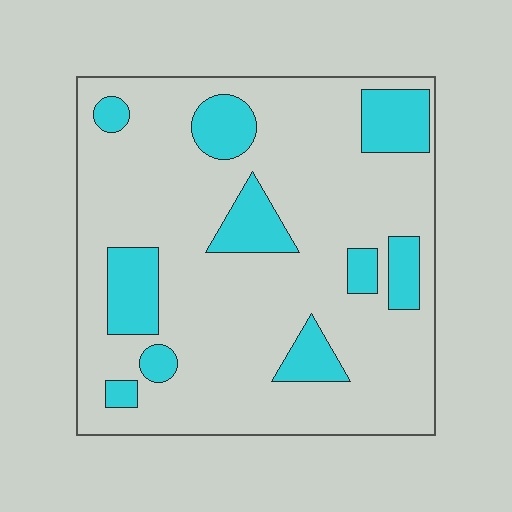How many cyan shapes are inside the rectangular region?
10.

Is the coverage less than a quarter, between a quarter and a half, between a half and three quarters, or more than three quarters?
Less than a quarter.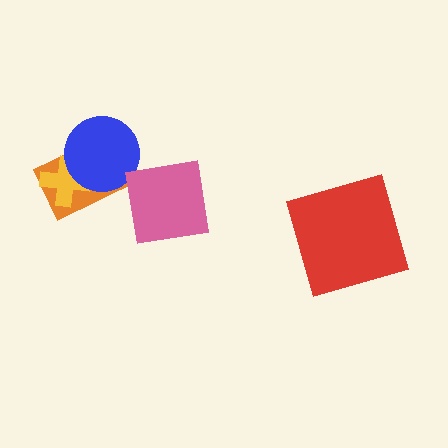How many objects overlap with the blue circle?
2 objects overlap with the blue circle.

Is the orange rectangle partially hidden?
Yes, it is partially covered by another shape.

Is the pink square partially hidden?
No, no other shape covers it.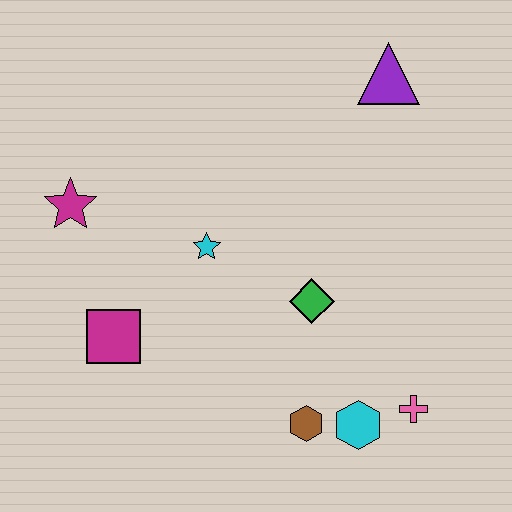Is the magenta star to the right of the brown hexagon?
No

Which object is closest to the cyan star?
The green diamond is closest to the cyan star.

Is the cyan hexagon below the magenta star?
Yes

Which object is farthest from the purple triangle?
The magenta square is farthest from the purple triangle.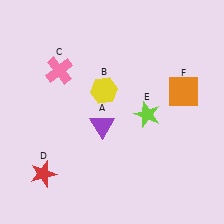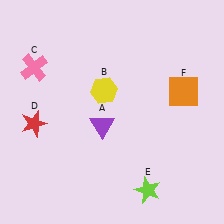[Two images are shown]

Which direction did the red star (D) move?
The red star (D) moved up.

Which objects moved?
The objects that moved are: the pink cross (C), the red star (D), the lime star (E).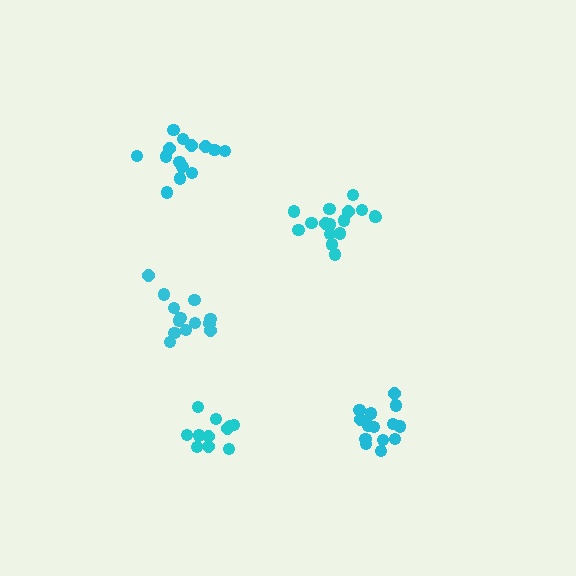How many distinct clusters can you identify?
There are 5 distinct clusters.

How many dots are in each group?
Group 1: 11 dots, Group 2: 16 dots, Group 3: 14 dots, Group 4: 13 dots, Group 5: 14 dots (68 total).